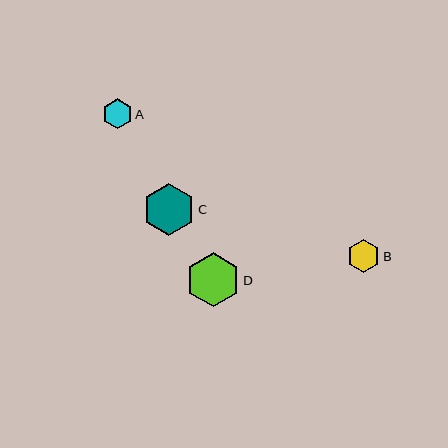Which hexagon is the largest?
Hexagon D is the largest with a size of approximately 54 pixels.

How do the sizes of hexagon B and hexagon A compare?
Hexagon B and hexagon A are approximately the same size.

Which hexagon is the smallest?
Hexagon A is the smallest with a size of approximately 30 pixels.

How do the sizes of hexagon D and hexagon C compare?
Hexagon D and hexagon C are approximately the same size.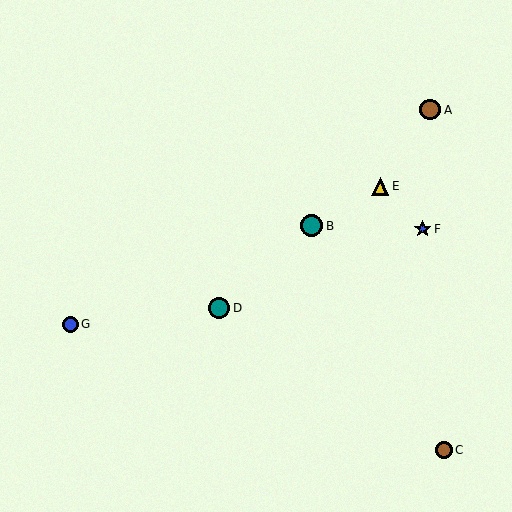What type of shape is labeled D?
Shape D is a teal circle.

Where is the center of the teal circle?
The center of the teal circle is at (312, 226).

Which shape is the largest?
The teal circle (labeled B) is the largest.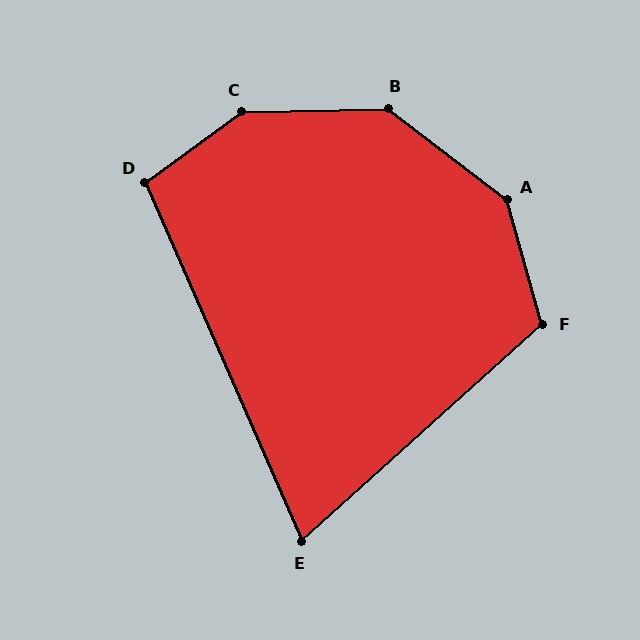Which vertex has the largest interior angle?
C, at approximately 145 degrees.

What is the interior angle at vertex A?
Approximately 143 degrees (obtuse).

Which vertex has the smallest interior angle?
E, at approximately 71 degrees.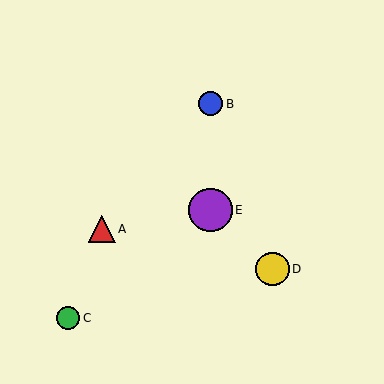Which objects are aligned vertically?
Objects B, E are aligned vertically.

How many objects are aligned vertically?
2 objects (B, E) are aligned vertically.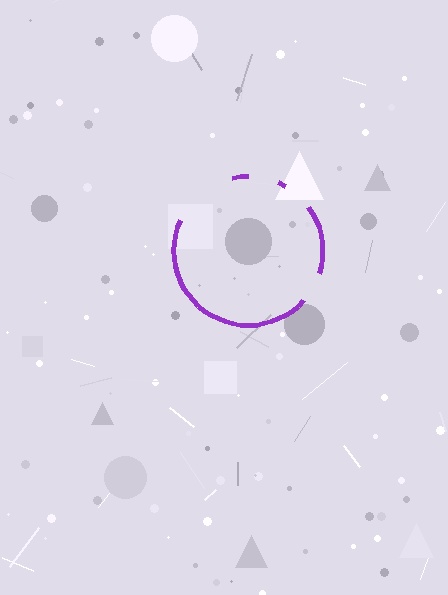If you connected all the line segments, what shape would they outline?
They would outline a circle.